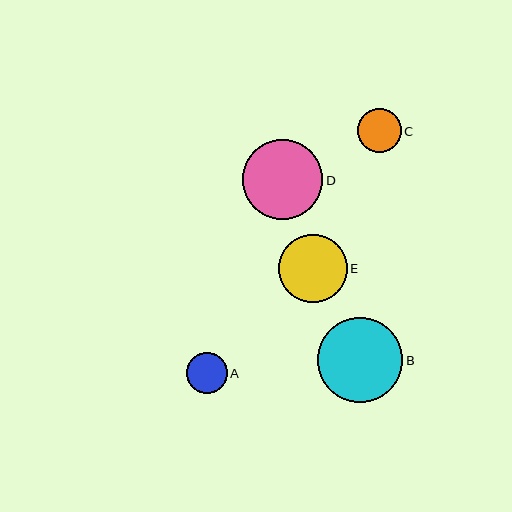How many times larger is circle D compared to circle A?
Circle D is approximately 1.9 times the size of circle A.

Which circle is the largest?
Circle B is the largest with a size of approximately 85 pixels.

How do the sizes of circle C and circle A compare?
Circle C and circle A are approximately the same size.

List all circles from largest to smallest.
From largest to smallest: B, D, E, C, A.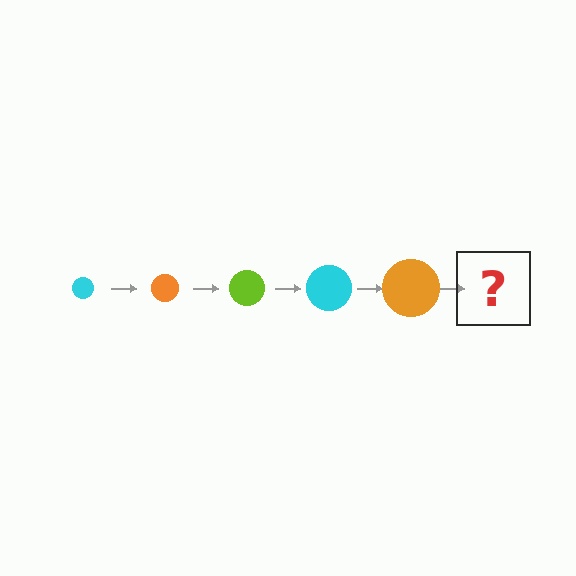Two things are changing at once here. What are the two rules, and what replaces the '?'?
The two rules are that the circle grows larger each step and the color cycles through cyan, orange, and lime. The '?' should be a lime circle, larger than the previous one.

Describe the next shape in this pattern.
It should be a lime circle, larger than the previous one.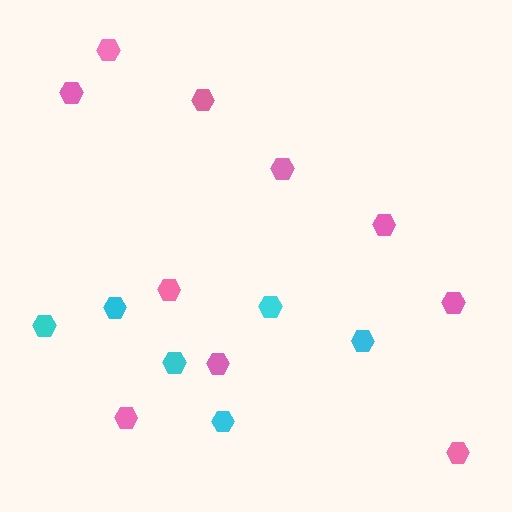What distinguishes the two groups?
There are 2 groups: one group of pink hexagons (10) and one group of cyan hexagons (6).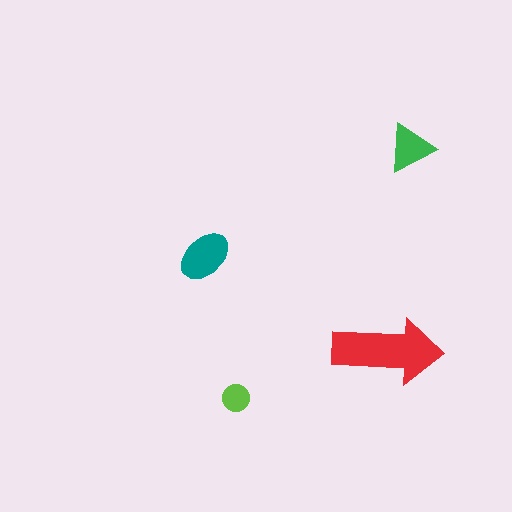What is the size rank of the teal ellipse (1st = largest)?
2nd.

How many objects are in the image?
There are 4 objects in the image.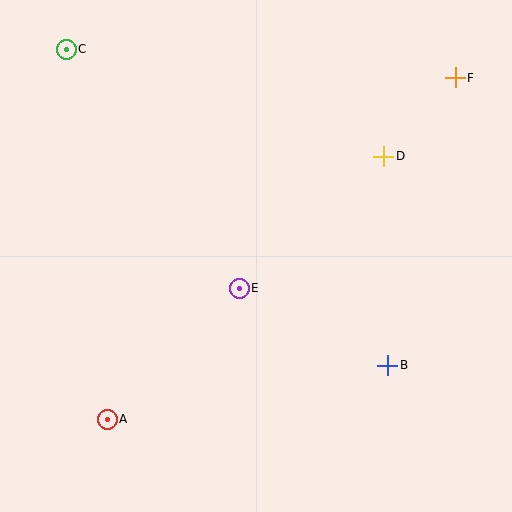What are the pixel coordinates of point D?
Point D is at (384, 156).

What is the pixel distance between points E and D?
The distance between E and D is 196 pixels.